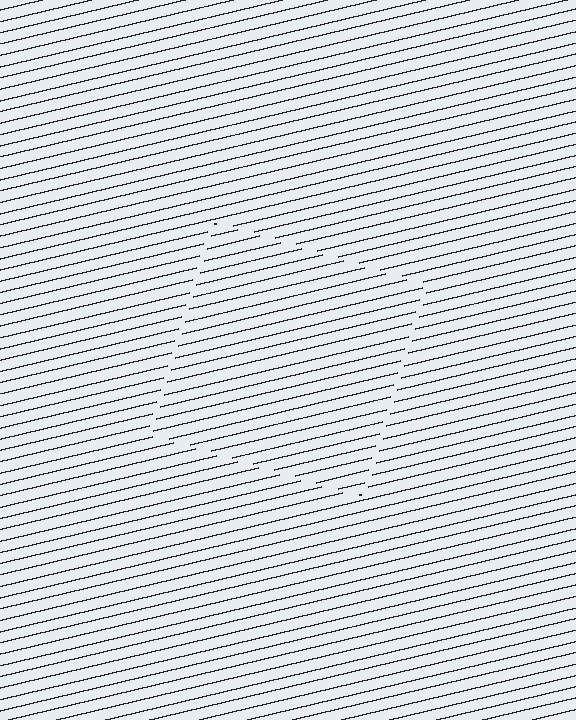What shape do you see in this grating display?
An illusory square. The interior of the shape contains the same grating, shifted by half a period — the contour is defined by the phase discontinuity where line-ends from the inner and outer gratings abut.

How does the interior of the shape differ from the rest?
The interior of the shape contains the same grating, shifted by half a period — the contour is defined by the phase discontinuity where line-ends from the inner and outer gratings abut.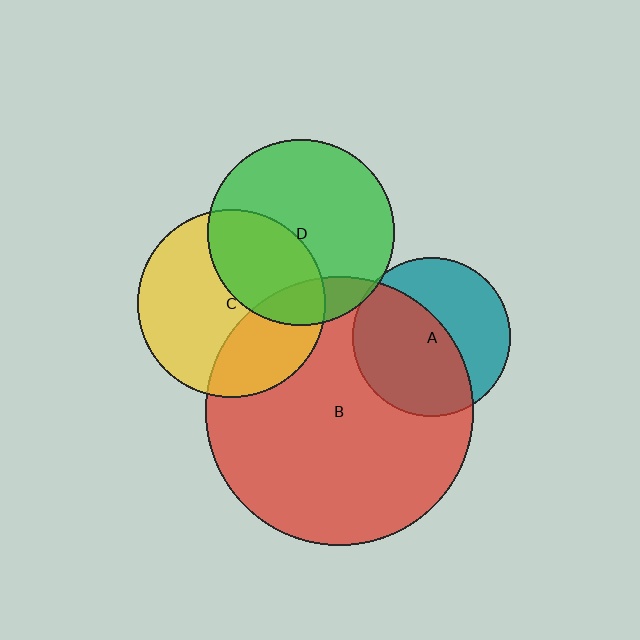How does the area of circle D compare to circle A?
Approximately 1.4 times.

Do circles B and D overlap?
Yes.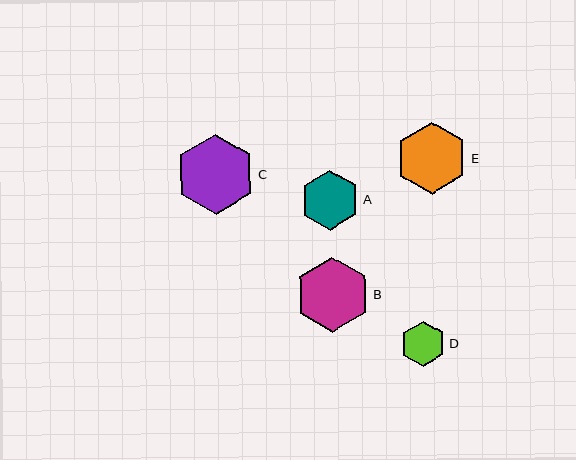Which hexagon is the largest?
Hexagon C is the largest with a size of approximately 80 pixels.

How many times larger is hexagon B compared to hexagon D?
Hexagon B is approximately 1.6 times the size of hexagon D.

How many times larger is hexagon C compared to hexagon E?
Hexagon C is approximately 1.1 times the size of hexagon E.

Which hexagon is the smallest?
Hexagon D is the smallest with a size of approximately 45 pixels.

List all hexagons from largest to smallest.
From largest to smallest: C, B, E, A, D.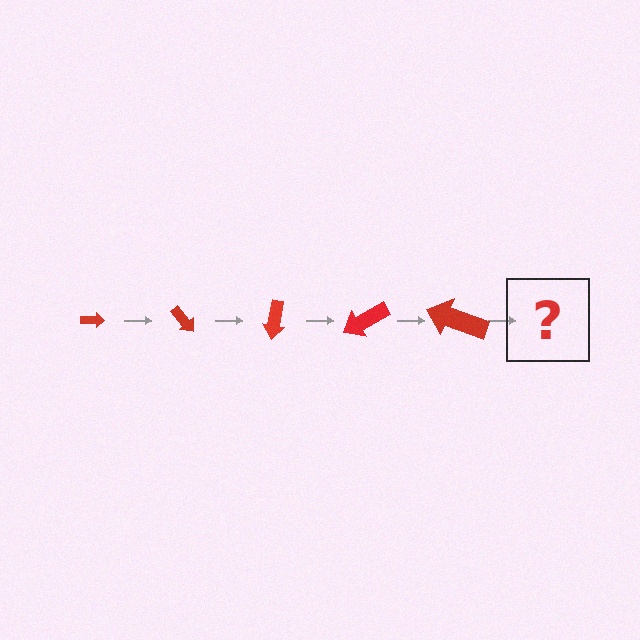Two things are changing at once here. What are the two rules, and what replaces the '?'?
The two rules are that the arrow grows larger each step and it rotates 50 degrees each step. The '?' should be an arrow, larger than the previous one and rotated 250 degrees from the start.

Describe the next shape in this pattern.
It should be an arrow, larger than the previous one and rotated 250 degrees from the start.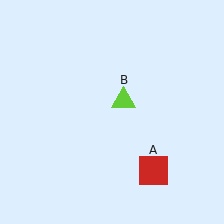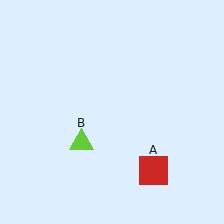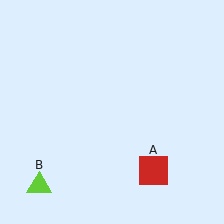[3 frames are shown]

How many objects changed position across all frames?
1 object changed position: lime triangle (object B).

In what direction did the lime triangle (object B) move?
The lime triangle (object B) moved down and to the left.